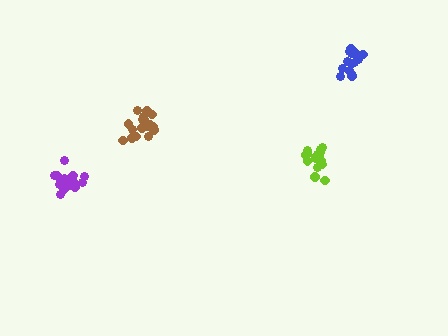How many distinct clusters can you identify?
There are 4 distinct clusters.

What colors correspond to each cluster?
The clusters are colored: purple, lime, blue, brown.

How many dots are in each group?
Group 1: 18 dots, Group 2: 17 dots, Group 3: 15 dots, Group 4: 19 dots (69 total).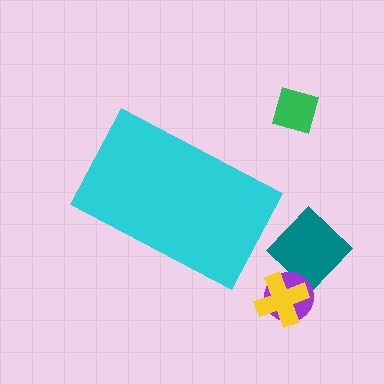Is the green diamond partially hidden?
No, the green diamond is fully visible.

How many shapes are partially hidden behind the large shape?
0 shapes are partially hidden.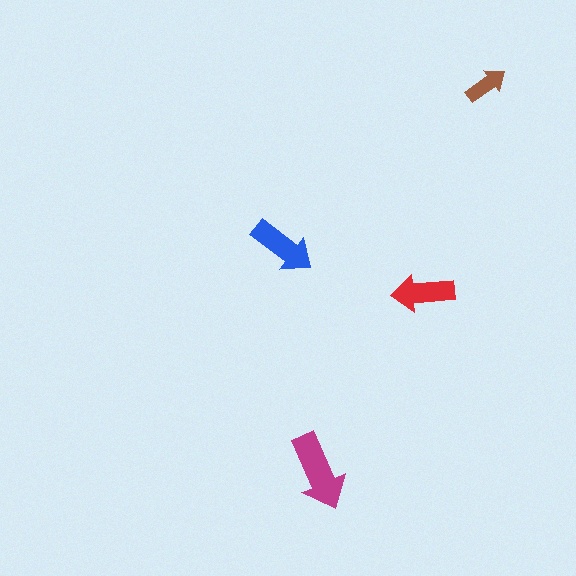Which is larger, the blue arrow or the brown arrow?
The blue one.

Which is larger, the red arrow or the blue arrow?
The blue one.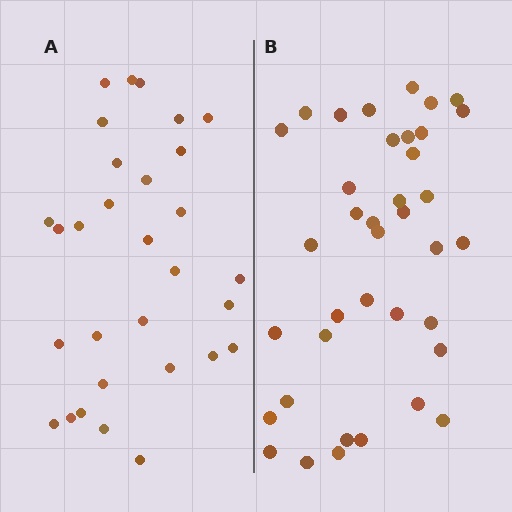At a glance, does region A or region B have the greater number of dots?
Region B (the right region) has more dots.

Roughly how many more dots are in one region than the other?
Region B has roughly 8 or so more dots than region A.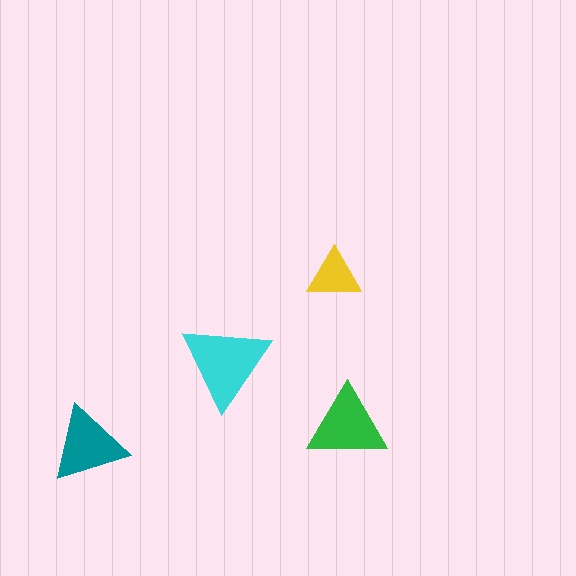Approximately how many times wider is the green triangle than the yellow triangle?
About 1.5 times wider.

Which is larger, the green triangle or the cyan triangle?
The cyan one.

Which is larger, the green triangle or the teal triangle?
The green one.